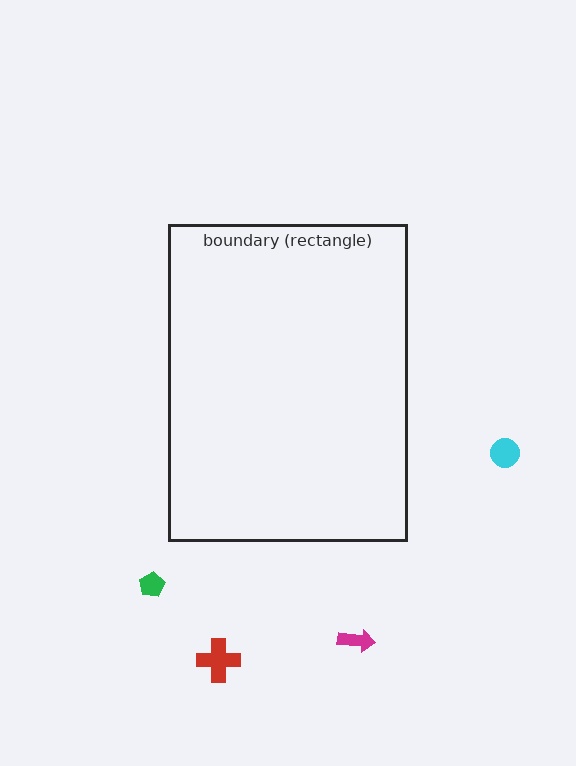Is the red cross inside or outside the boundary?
Outside.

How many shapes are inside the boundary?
0 inside, 4 outside.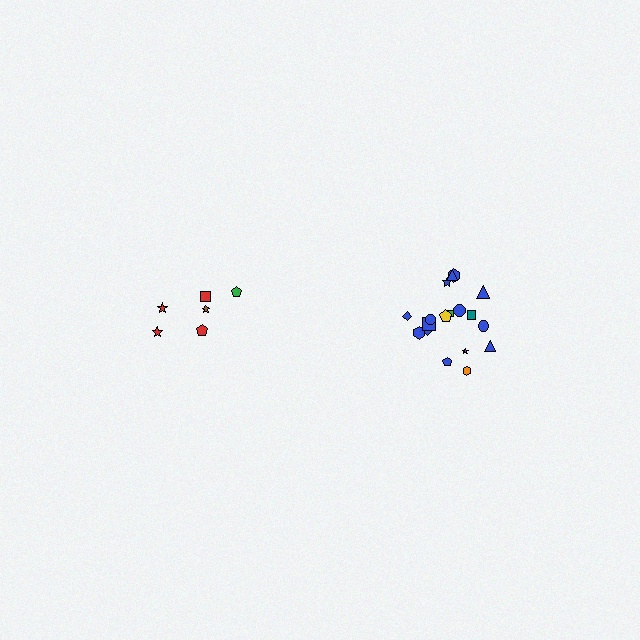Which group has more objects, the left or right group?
The right group.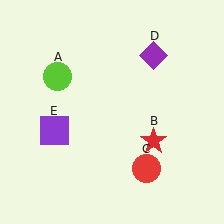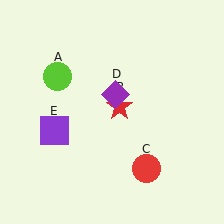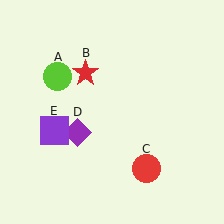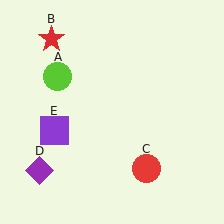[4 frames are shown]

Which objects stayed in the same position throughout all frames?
Lime circle (object A) and red circle (object C) and purple square (object E) remained stationary.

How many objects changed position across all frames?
2 objects changed position: red star (object B), purple diamond (object D).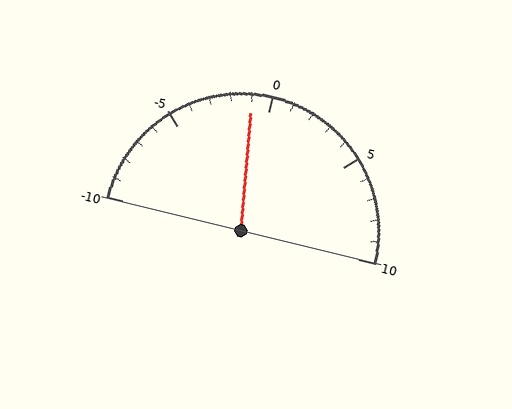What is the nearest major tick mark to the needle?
The nearest major tick mark is 0.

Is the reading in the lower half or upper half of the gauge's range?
The reading is in the lower half of the range (-10 to 10).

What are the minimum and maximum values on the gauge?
The gauge ranges from -10 to 10.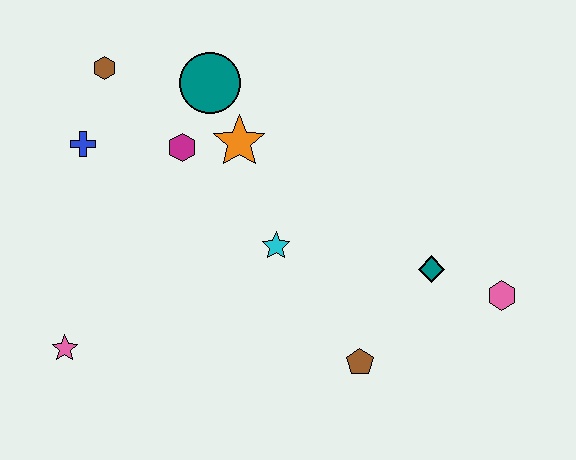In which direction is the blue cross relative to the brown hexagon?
The blue cross is below the brown hexagon.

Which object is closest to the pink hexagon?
The teal diamond is closest to the pink hexagon.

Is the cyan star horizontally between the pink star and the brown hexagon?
No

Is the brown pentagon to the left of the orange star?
No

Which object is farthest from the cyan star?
The brown hexagon is farthest from the cyan star.